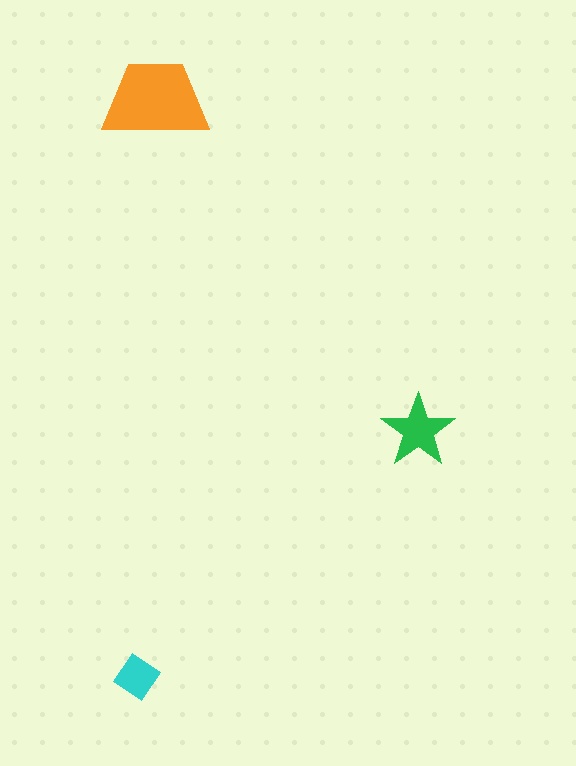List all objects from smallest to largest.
The cyan diamond, the green star, the orange trapezoid.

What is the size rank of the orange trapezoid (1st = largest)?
1st.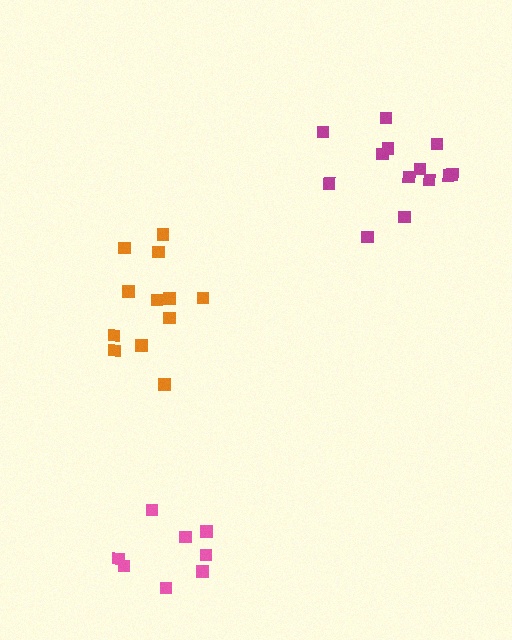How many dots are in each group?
Group 1: 8 dots, Group 2: 13 dots, Group 3: 12 dots (33 total).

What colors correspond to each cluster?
The clusters are colored: pink, magenta, orange.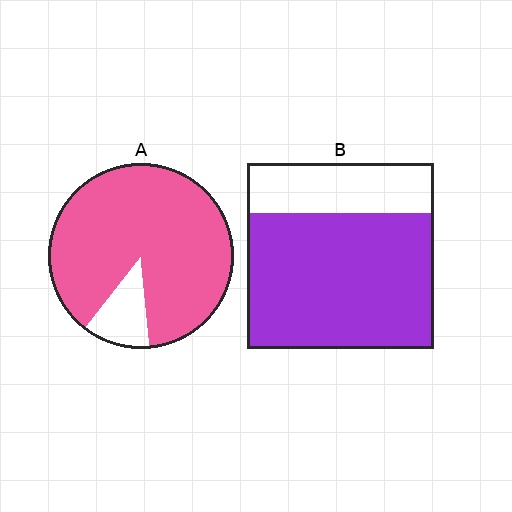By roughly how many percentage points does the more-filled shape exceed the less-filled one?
By roughly 15 percentage points (A over B).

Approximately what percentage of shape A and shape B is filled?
A is approximately 90% and B is approximately 75%.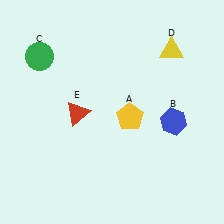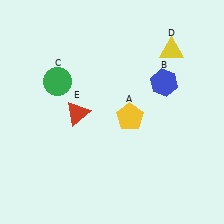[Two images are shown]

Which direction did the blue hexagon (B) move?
The blue hexagon (B) moved up.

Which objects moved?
The objects that moved are: the blue hexagon (B), the green circle (C).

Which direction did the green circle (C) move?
The green circle (C) moved down.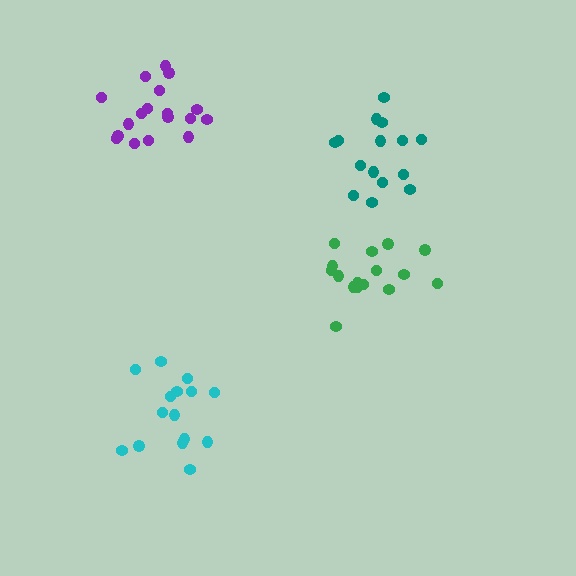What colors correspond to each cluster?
The clusters are colored: green, cyan, purple, teal.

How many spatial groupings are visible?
There are 4 spatial groupings.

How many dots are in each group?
Group 1: 16 dots, Group 2: 15 dots, Group 3: 18 dots, Group 4: 15 dots (64 total).